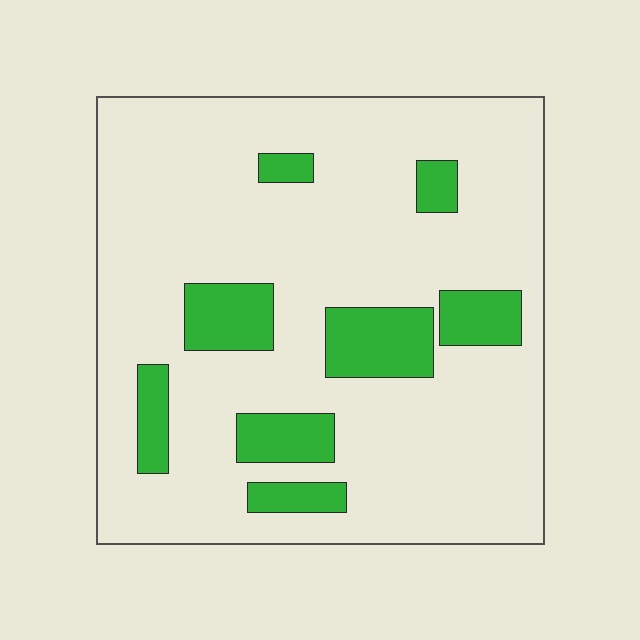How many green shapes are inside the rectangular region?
8.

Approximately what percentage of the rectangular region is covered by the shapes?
Approximately 15%.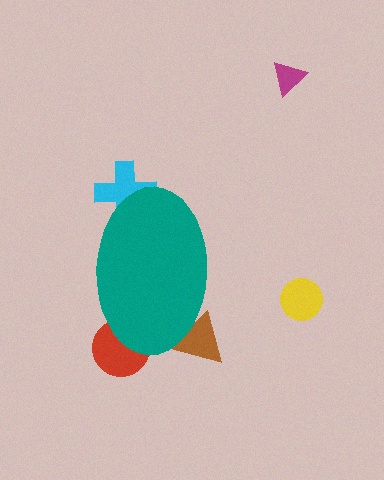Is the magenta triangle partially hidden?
No, the magenta triangle is fully visible.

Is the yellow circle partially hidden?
No, the yellow circle is fully visible.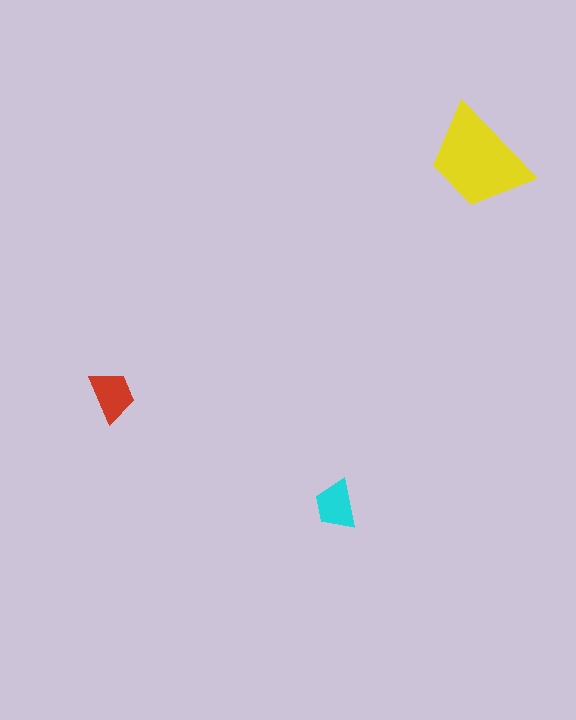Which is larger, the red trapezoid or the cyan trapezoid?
The red one.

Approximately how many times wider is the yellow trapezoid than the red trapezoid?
About 2 times wider.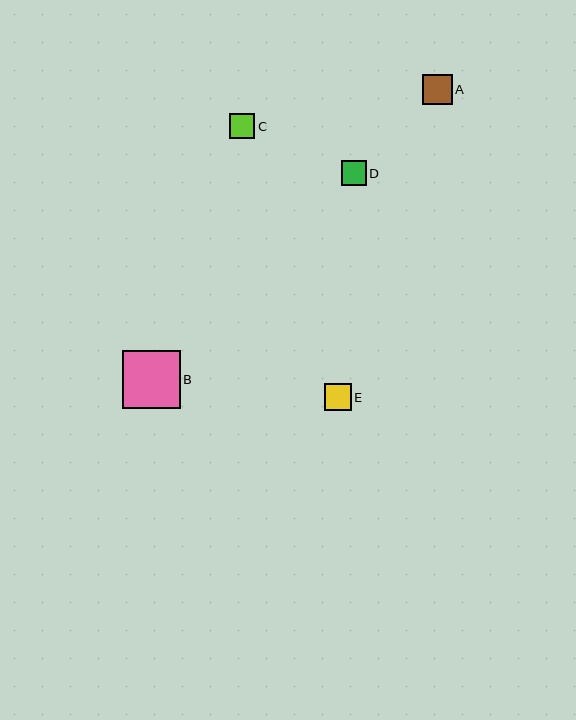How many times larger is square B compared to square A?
Square B is approximately 2.0 times the size of square A.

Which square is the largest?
Square B is the largest with a size of approximately 58 pixels.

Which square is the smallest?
Square D is the smallest with a size of approximately 25 pixels.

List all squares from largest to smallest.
From largest to smallest: B, A, E, C, D.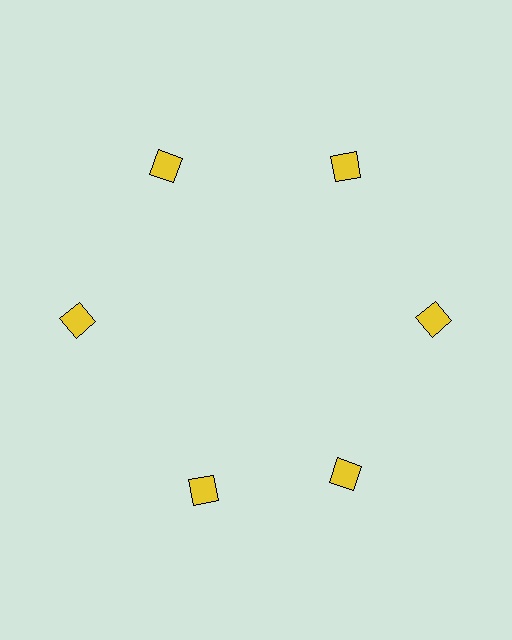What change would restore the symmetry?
The symmetry would be restored by rotating it back into even spacing with its neighbors so that all 6 squares sit at equal angles and equal distance from the center.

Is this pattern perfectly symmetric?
No. The 6 yellow squares are arranged in a ring, but one element near the 7 o'clock position is rotated out of alignment along the ring, breaking the 6-fold rotational symmetry.